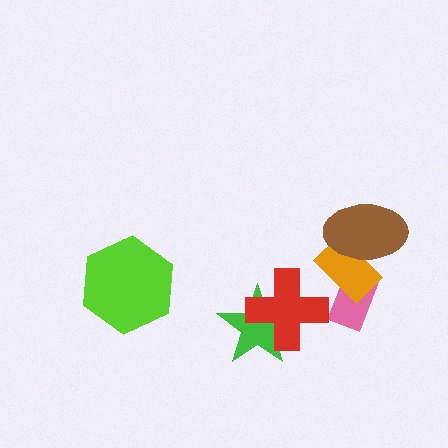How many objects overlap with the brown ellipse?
1 object overlaps with the brown ellipse.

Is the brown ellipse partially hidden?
No, no other shape covers it.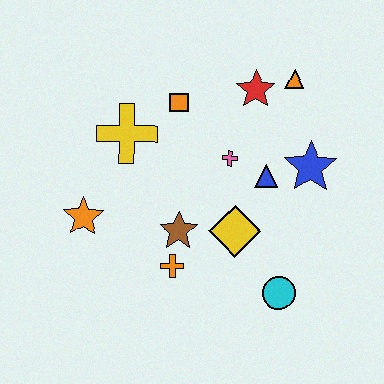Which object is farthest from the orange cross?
The orange triangle is farthest from the orange cross.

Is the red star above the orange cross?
Yes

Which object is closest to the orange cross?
The brown star is closest to the orange cross.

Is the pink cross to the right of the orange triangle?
No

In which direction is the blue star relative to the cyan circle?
The blue star is above the cyan circle.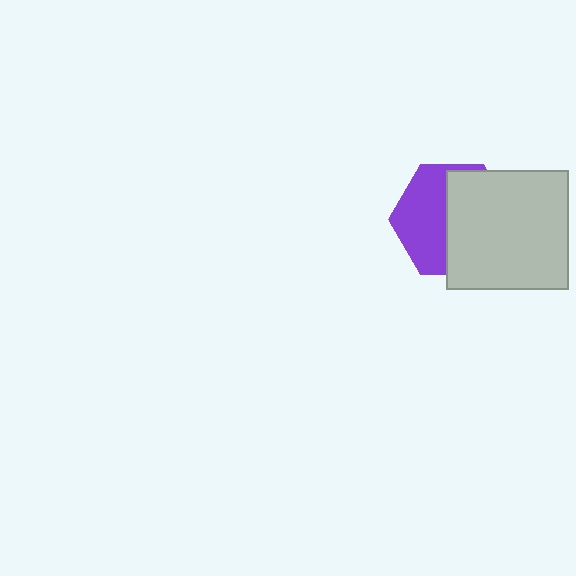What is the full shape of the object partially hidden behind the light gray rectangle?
The partially hidden object is a purple hexagon.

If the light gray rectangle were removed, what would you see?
You would see the complete purple hexagon.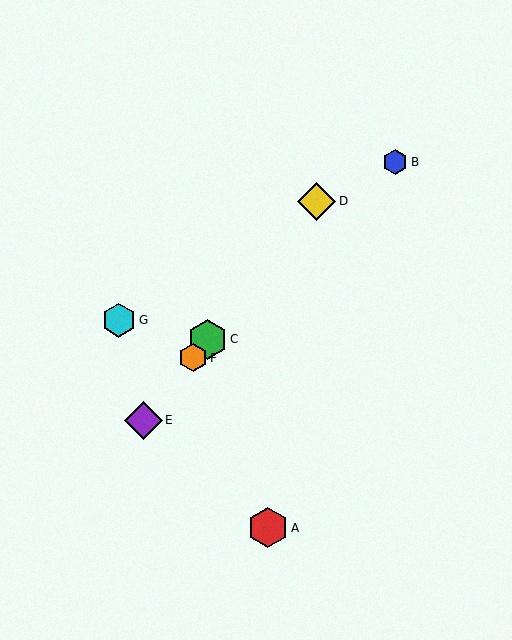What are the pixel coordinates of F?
Object F is at (193, 358).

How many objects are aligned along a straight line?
4 objects (C, D, E, F) are aligned along a straight line.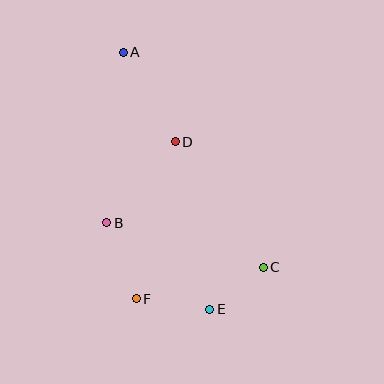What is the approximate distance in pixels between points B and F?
The distance between B and F is approximately 82 pixels.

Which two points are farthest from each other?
Points A and E are farthest from each other.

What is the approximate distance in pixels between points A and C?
The distance between A and C is approximately 257 pixels.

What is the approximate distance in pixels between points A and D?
The distance between A and D is approximately 103 pixels.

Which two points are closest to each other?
Points C and E are closest to each other.